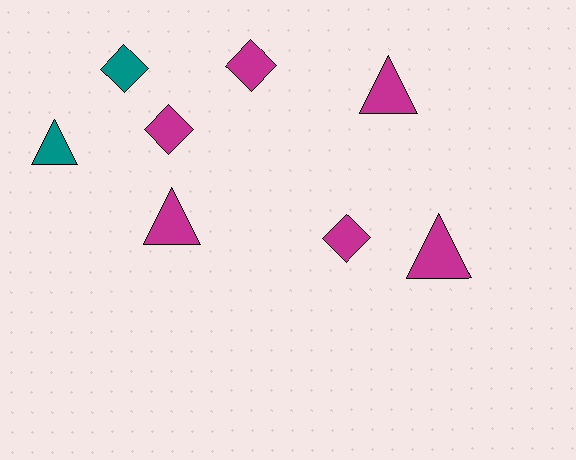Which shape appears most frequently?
Diamond, with 4 objects.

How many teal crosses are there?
There are no teal crosses.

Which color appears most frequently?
Magenta, with 6 objects.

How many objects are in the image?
There are 8 objects.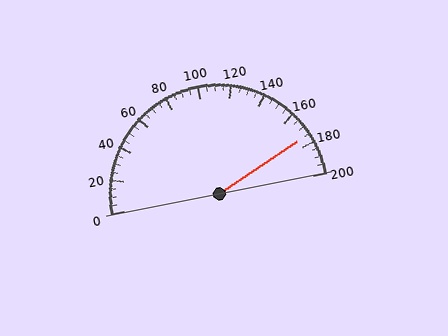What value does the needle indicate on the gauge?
The needle indicates approximately 175.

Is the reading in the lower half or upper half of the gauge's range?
The reading is in the upper half of the range (0 to 200).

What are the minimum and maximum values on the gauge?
The gauge ranges from 0 to 200.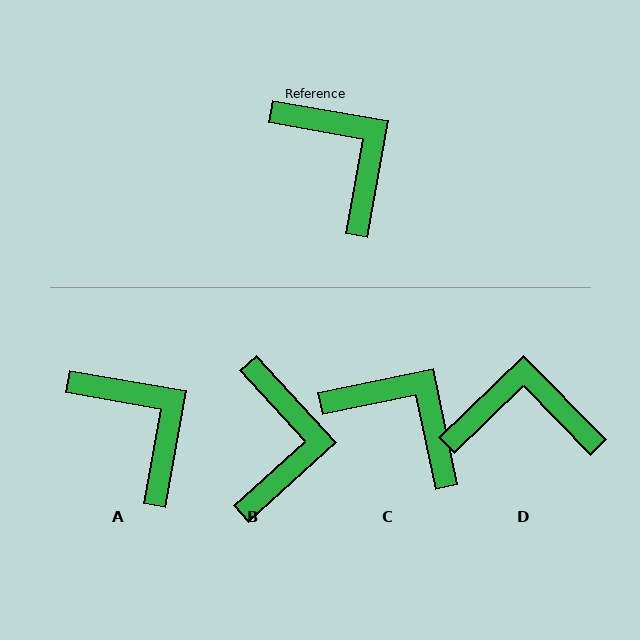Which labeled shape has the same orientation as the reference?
A.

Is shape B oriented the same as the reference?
No, it is off by about 38 degrees.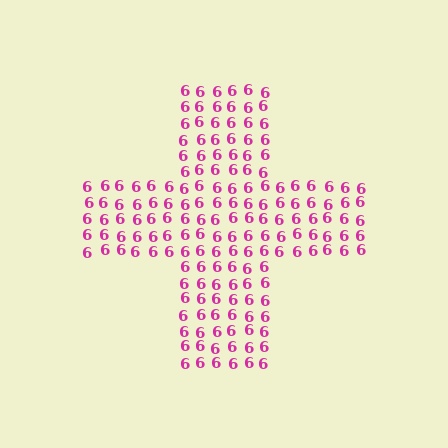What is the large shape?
The large shape is a cross.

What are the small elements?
The small elements are digit 6's.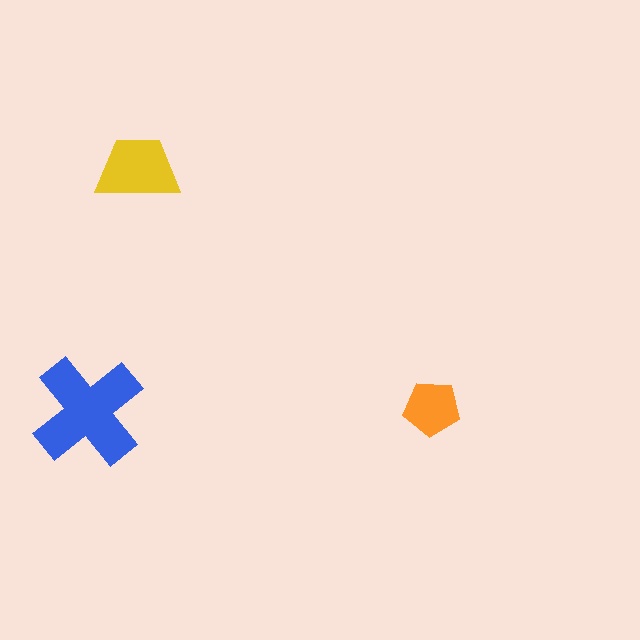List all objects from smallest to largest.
The orange pentagon, the yellow trapezoid, the blue cross.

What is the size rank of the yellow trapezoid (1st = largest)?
2nd.